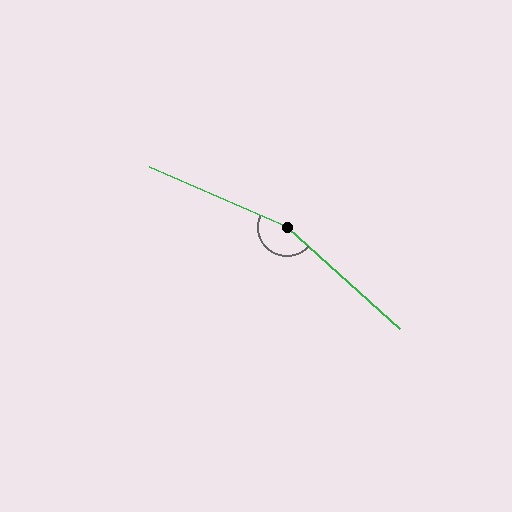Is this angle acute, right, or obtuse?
It is obtuse.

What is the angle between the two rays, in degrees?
Approximately 162 degrees.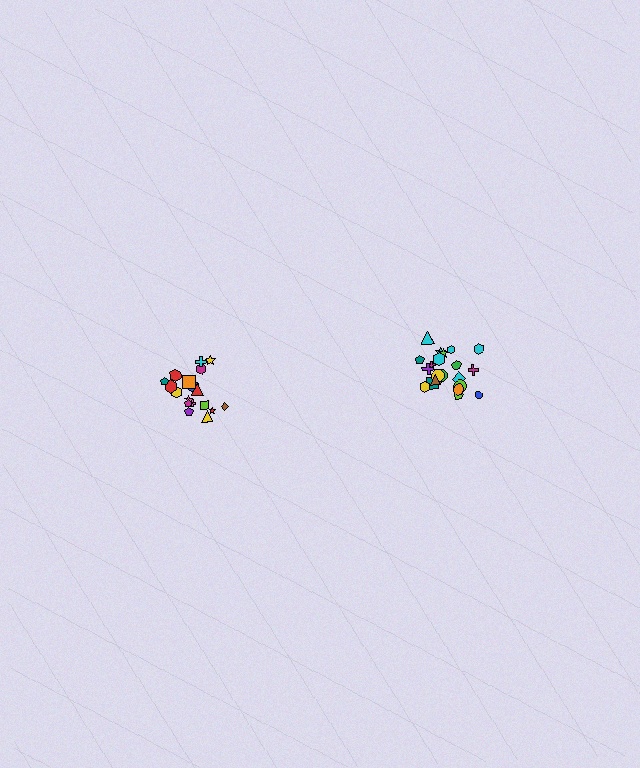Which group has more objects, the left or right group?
The right group.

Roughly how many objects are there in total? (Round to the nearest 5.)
Roughly 40 objects in total.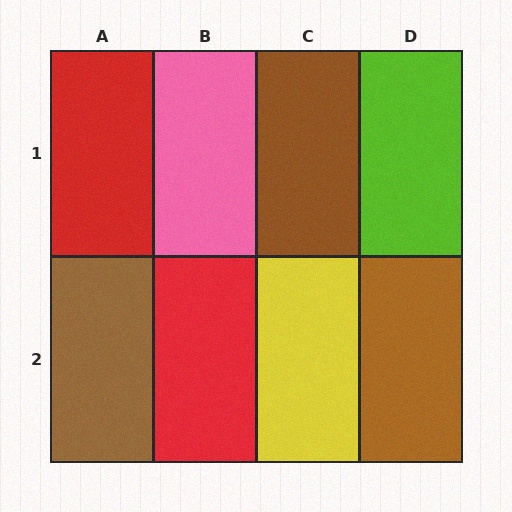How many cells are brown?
3 cells are brown.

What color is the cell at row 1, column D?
Lime.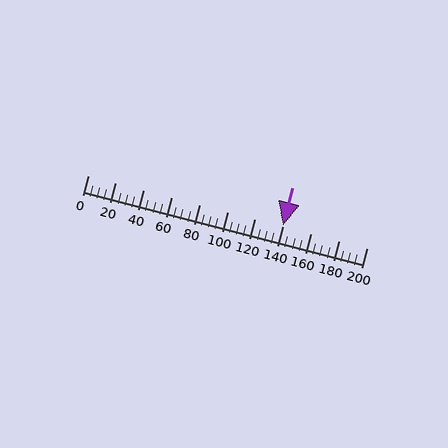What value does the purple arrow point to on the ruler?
The purple arrow points to approximately 140.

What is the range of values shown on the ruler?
The ruler shows values from 0 to 200.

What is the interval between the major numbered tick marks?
The major tick marks are spaced 20 units apart.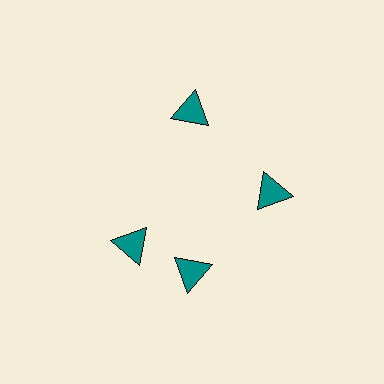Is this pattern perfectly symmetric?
No. The 4 teal triangles are arranged in a ring, but one element near the 9 o'clock position is rotated out of alignment along the ring, breaking the 4-fold rotational symmetry.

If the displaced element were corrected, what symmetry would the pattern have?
It would have 4-fold rotational symmetry — the pattern would map onto itself every 90 degrees.